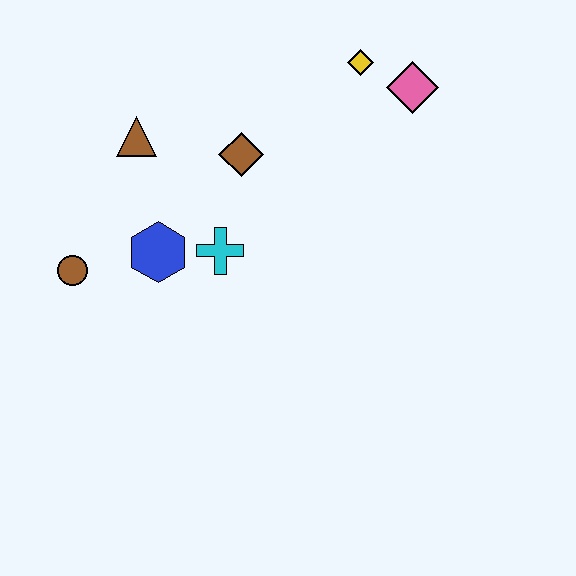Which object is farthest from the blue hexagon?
The pink diamond is farthest from the blue hexagon.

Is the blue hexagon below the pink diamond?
Yes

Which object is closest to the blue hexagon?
The cyan cross is closest to the blue hexagon.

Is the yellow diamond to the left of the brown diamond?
No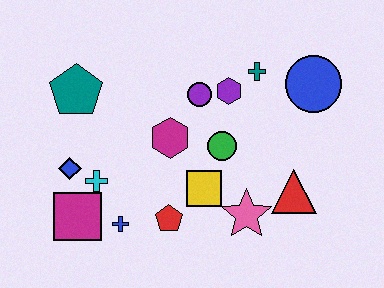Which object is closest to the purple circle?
The purple hexagon is closest to the purple circle.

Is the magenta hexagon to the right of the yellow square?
No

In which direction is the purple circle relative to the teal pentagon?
The purple circle is to the right of the teal pentagon.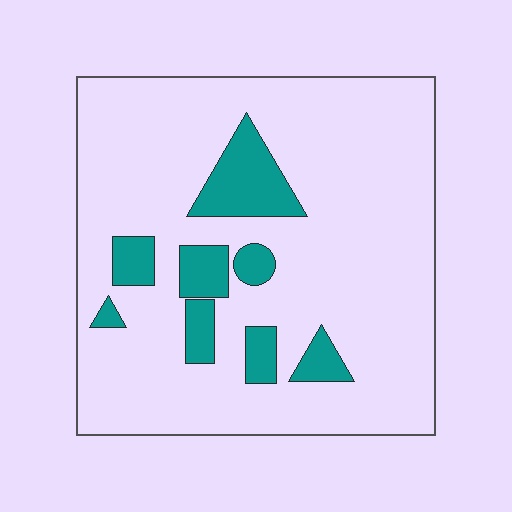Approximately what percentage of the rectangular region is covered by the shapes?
Approximately 15%.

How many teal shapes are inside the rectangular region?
8.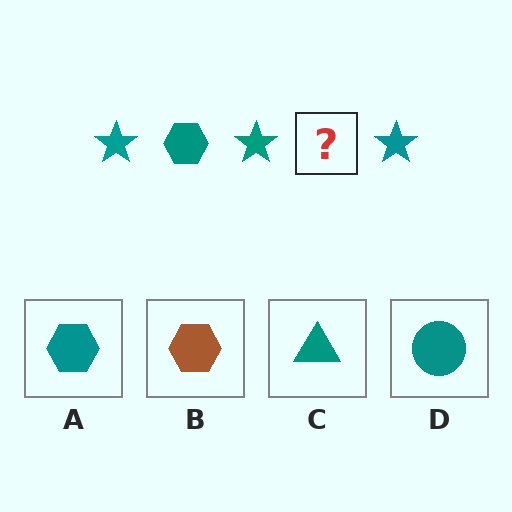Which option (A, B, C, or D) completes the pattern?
A.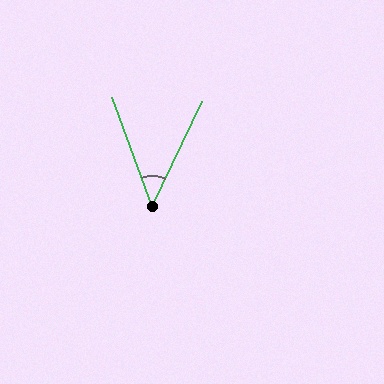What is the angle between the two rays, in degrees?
Approximately 46 degrees.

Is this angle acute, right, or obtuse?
It is acute.